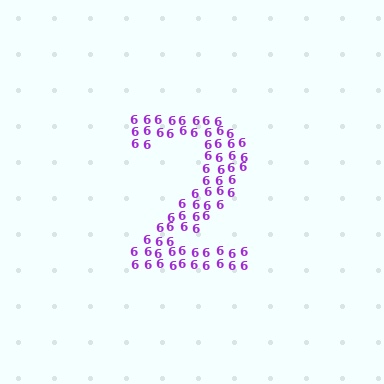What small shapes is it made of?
It is made of small digit 6's.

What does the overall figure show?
The overall figure shows the digit 2.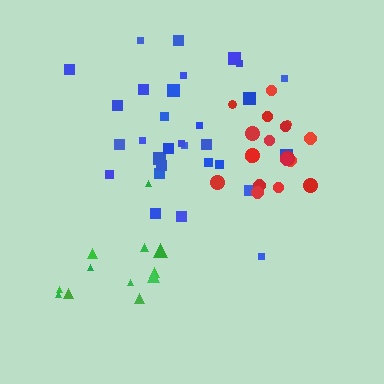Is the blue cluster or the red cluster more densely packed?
Red.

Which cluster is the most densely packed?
Red.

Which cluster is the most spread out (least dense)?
Blue.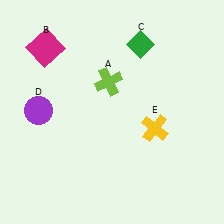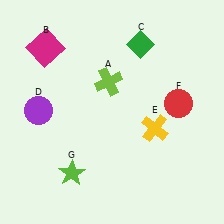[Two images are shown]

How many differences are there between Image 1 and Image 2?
There are 2 differences between the two images.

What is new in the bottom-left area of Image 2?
A lime star (G) was added in the bottom-left area of Image 2.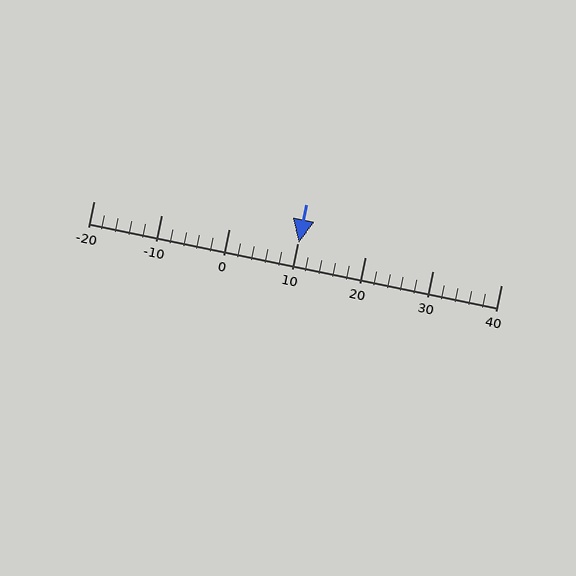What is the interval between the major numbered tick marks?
The major tick marks are spaced 10 units apart.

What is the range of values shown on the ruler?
The ruler shows values from -20 to 40.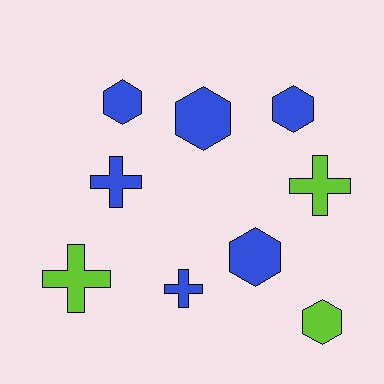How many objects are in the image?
There are 9 objects.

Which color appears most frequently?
Blue, with 6 objects.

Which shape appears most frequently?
Hexagon, with 5 objects.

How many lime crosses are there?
There are 2 lime crosses.